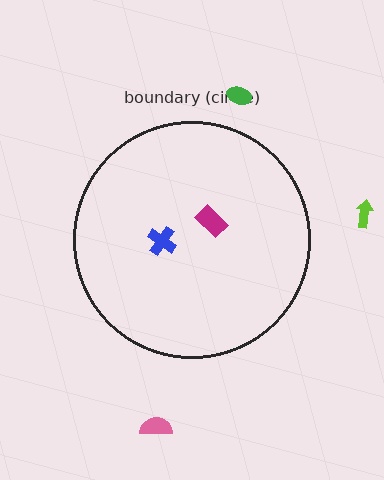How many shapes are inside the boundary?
2 inside, 3 outside.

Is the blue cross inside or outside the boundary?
Inside.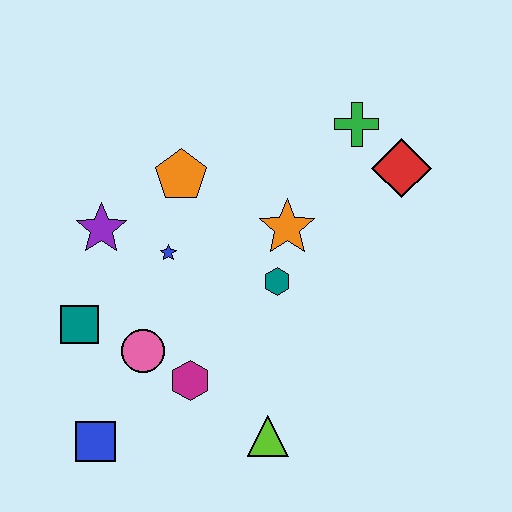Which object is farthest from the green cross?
The blue square is farthest from the green cross.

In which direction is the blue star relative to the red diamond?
The blue star is to the left of the red diamond.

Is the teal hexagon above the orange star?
No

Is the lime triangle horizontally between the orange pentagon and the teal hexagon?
Yes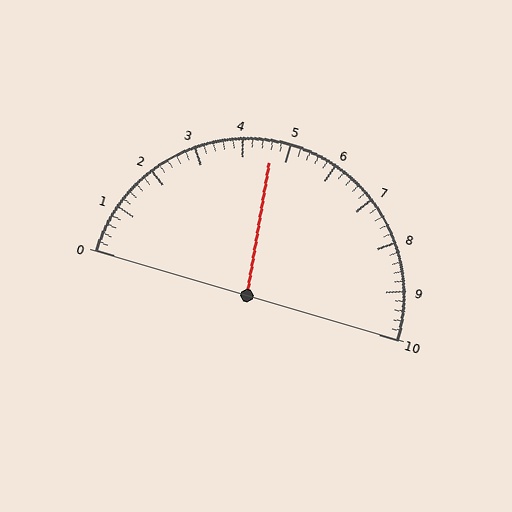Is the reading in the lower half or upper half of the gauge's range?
The reading is in the lower half of the range (0 to 10).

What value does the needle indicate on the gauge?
The needle indicates approximately 4.6.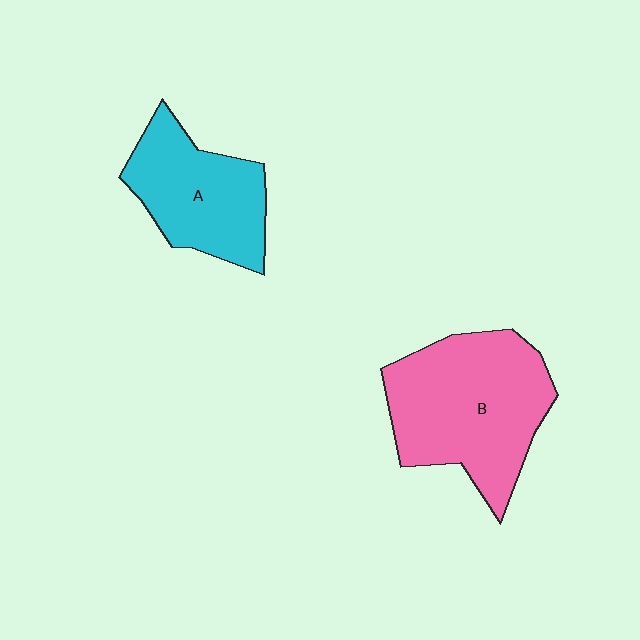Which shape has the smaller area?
Shape A (cyan).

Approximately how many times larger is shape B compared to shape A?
Approximately 1.4 times.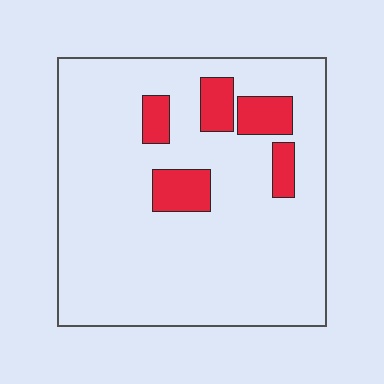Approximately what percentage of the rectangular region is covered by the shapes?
Approximately 15%.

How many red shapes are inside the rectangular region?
5.